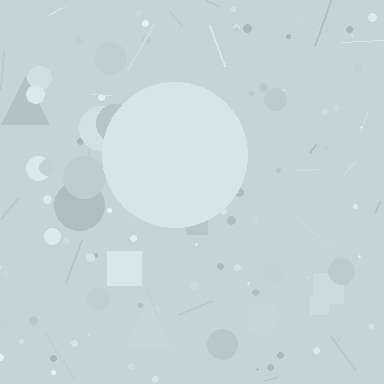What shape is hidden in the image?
A circle is hidden in the image.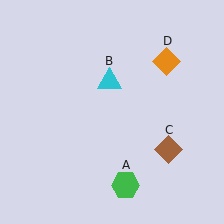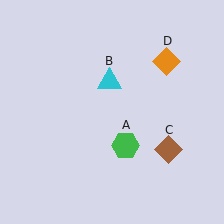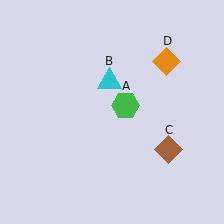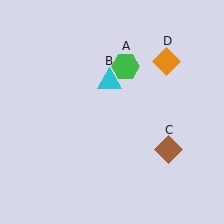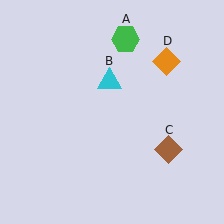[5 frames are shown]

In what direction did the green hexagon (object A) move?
The green hexagon (object A) moved up.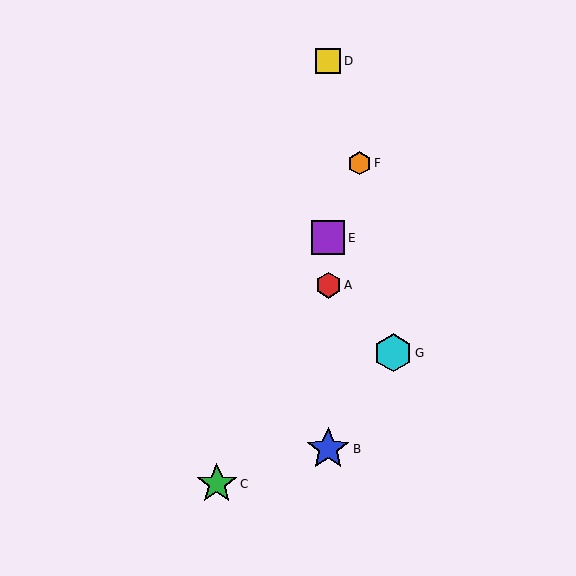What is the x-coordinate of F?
Object F is at x≈360.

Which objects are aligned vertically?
Objects A, B, D, E are aligned vertically.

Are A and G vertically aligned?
No, A is at x≈328 and G is at x≈393.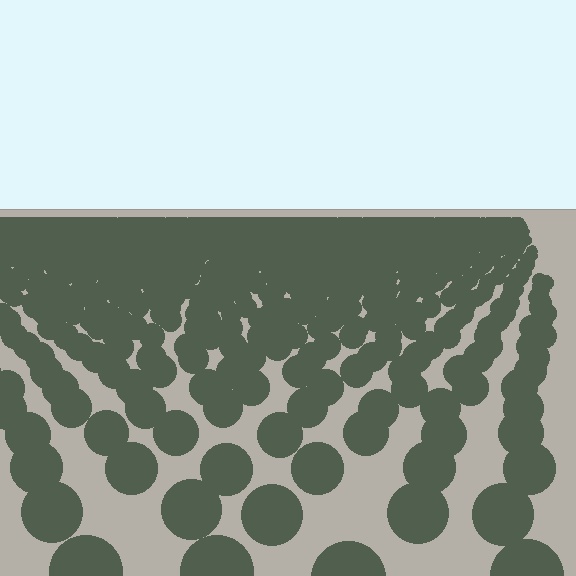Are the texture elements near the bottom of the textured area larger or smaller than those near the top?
Larger. Near the bottom, elements are closer to the viewer and appear at a bigger on-screen size.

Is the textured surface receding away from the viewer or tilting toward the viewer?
The surface is receding away from the viewer. Texture elements get smaller and denser toward the top.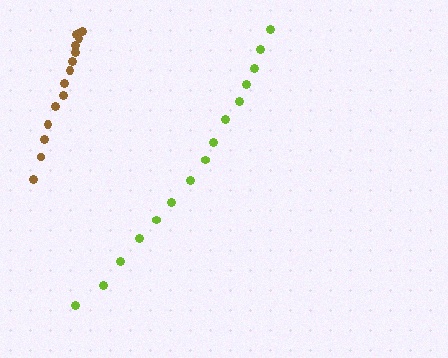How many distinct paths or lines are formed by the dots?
There are 2 distinct paths.